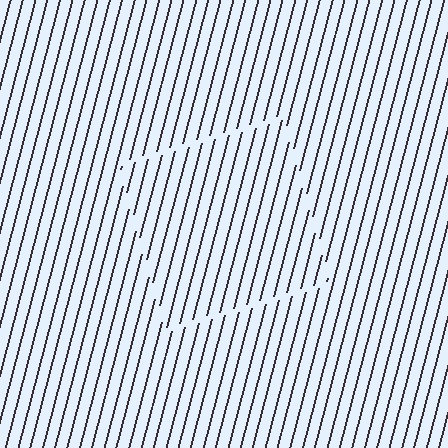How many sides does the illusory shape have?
4 sides — the line-ends trace a square.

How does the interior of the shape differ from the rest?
The interior of the shape contains the same grating, shifted by half a period — the contour is defined by the phase discontinuity where line-ends from the inner and outer gratings abut.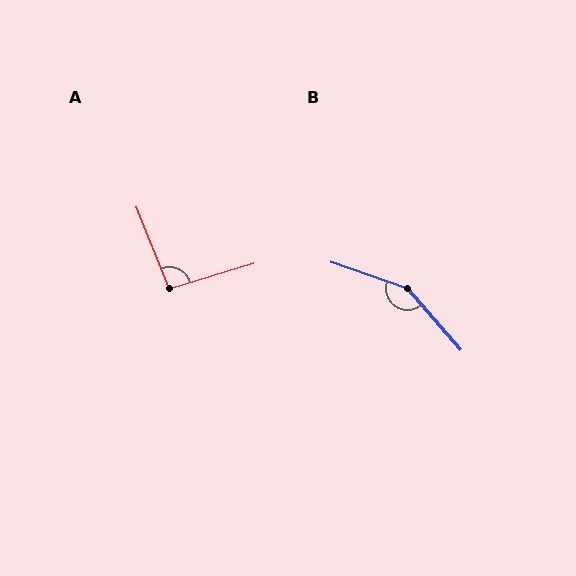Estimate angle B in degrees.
Approximately 150 degrees.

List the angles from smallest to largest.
A (95°), B (150°).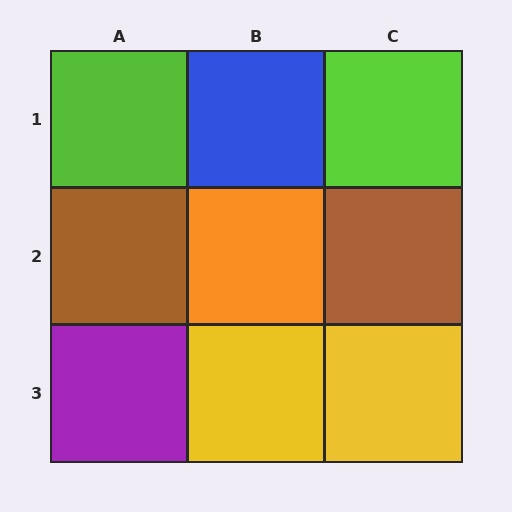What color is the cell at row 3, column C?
Yellow.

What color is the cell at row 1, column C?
Lime.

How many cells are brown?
2 cells are brown.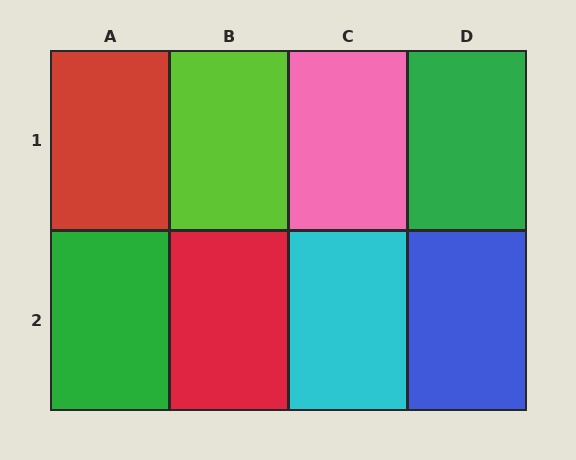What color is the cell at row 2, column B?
Red.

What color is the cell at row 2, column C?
Cyan.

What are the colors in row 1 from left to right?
Red, lime, pink, green.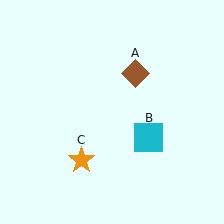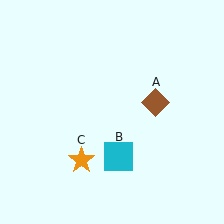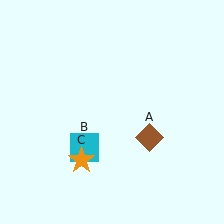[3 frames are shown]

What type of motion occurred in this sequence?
The brown diamond (object A), cyan square (object B) rotated clockwise around the center of the scene.